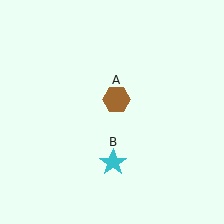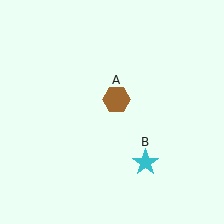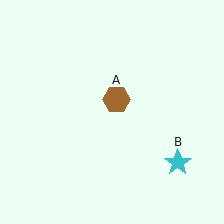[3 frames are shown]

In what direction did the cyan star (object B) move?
The cyan star (object B) moved right.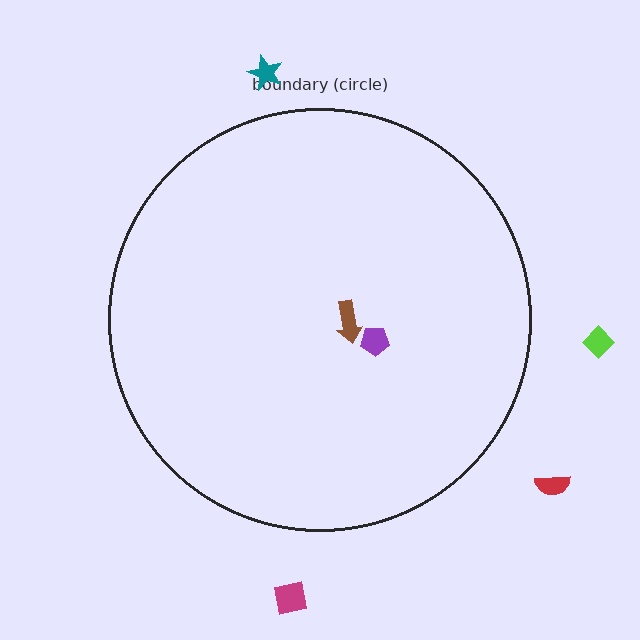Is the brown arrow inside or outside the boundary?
Inside.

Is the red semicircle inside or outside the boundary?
Outside.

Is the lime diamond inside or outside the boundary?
Outside.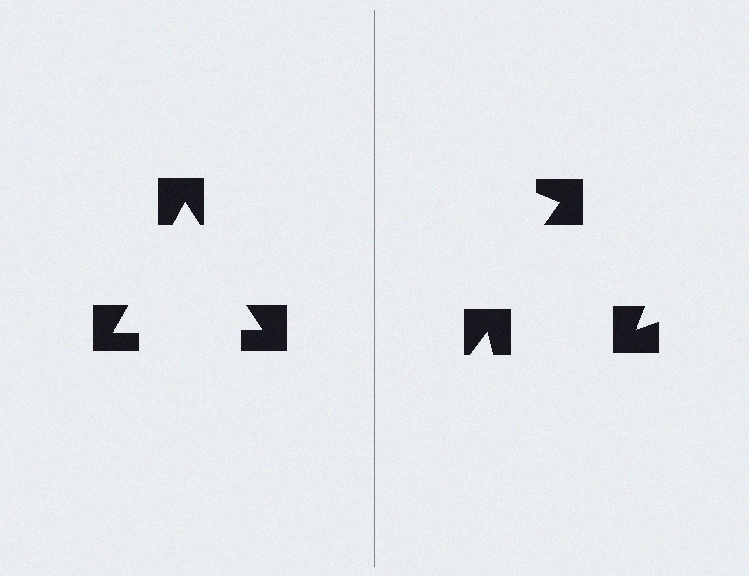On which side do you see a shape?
An illusory triangle appears on the left side. On the right side the wedge cuts are rotated, so no coherent shape forms.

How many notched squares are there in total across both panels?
6 — 3 on each side.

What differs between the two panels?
The notched squares are positioned identically on both sides; only the wedge orientations differ. On the left they align to a triangle; on the right they are misaligned.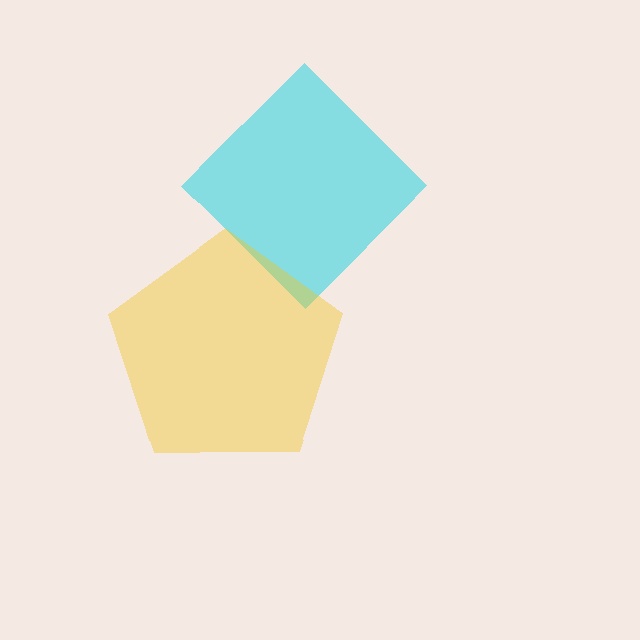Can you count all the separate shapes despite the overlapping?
Yes, there are 2 separate shapes.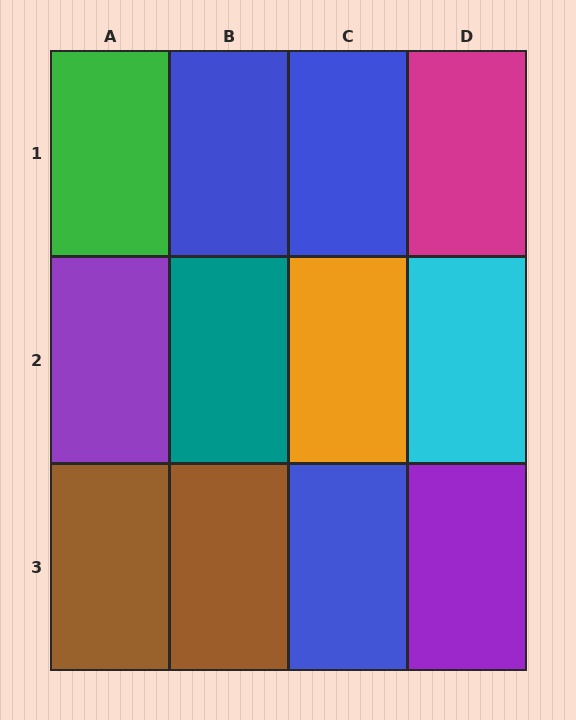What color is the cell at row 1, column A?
Green.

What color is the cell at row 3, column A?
Brown.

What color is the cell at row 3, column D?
Purple.